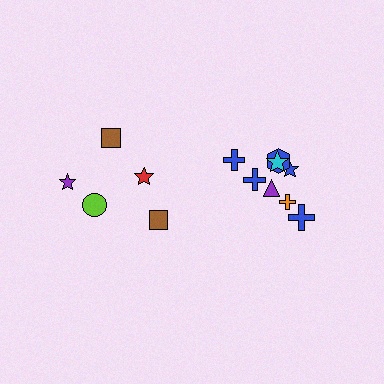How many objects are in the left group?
There are 5 objects.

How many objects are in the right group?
There are 8 objects.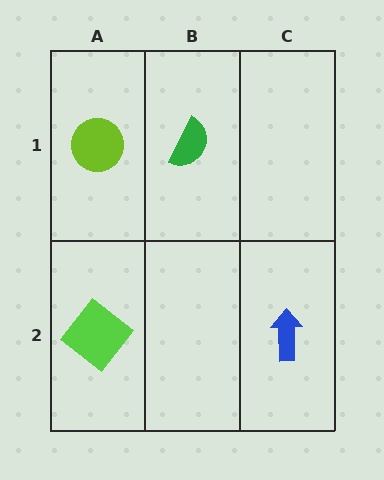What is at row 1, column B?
A green semicircle.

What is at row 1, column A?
A lime circle.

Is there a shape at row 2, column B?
No, that cell is empty.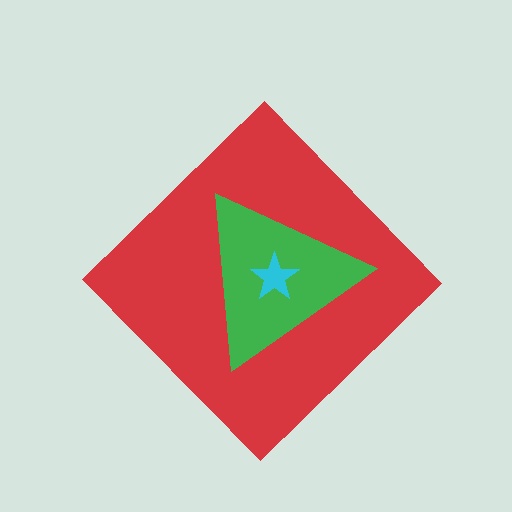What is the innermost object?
The cyan star.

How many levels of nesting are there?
3.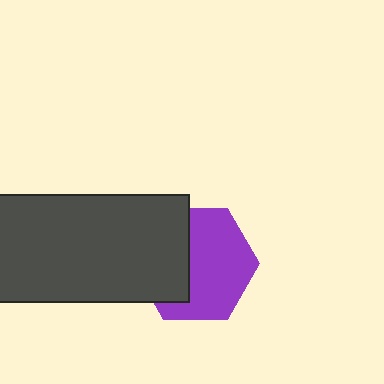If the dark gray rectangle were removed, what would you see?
You would see the complete purple hexagon.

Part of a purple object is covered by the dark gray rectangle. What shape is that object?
It is a hexagon.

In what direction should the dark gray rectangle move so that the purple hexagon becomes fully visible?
The dark gray rectangle should move left. That is the shortest direction to clear the overlap and leave the purple hexagon fully visible.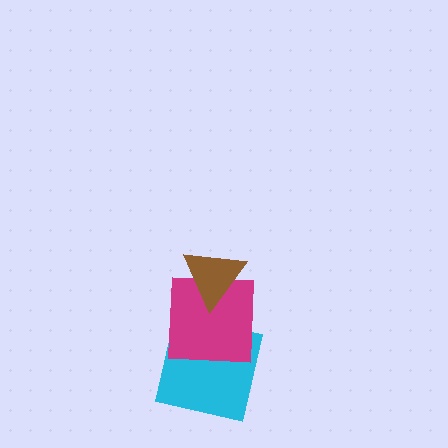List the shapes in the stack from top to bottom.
From top to bottom: the brown triangle, the magenta square, the cyan square.